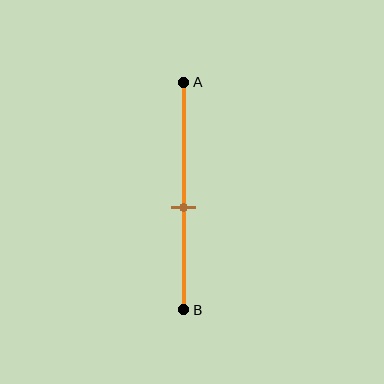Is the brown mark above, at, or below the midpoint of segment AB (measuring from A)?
The brown mark is below the midpoint of segment AB.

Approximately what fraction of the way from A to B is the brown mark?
The brown mark is approximately 55% of the way from A to B.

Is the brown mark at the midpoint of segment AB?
No, the mark is at about 55% from A, not at the 50% midpoint.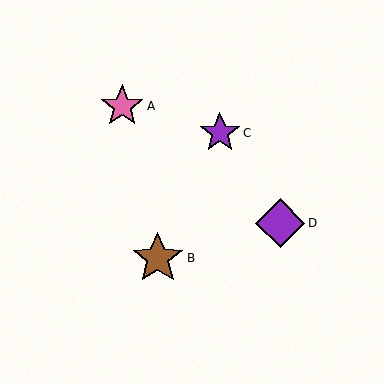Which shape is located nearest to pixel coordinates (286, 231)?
The purple diamond (labeled D) at (280, 223) is nearest to that location.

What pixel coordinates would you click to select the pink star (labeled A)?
Click at (122, 106) to select the pink star A.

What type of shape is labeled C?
Shape C is a purple star.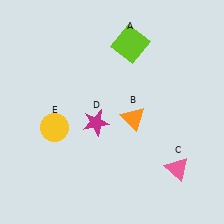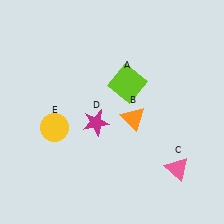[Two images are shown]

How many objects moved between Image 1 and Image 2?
1 object moved between the two images.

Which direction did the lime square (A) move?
The lime square (A) moved down.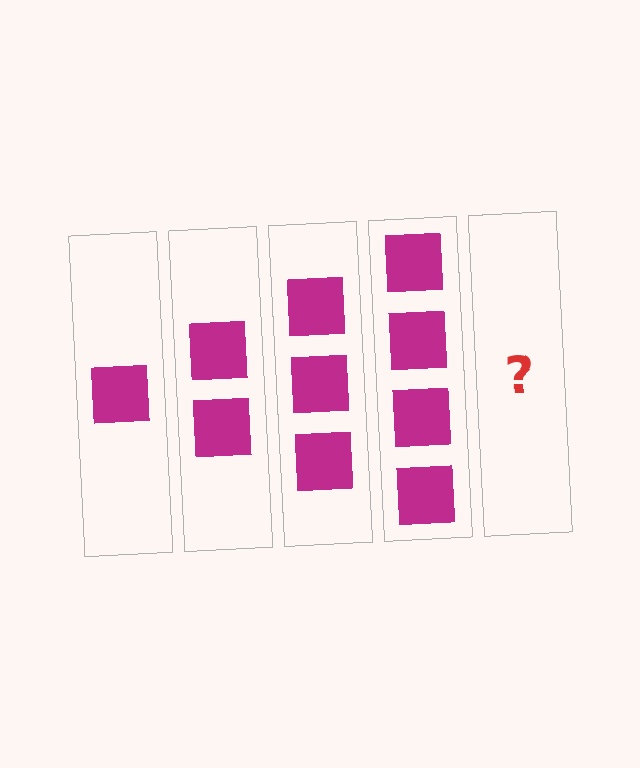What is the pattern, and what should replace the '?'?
The pattern is that each step adds one more square. The '?' should be 5 squares.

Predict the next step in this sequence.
The next step is 5 squares.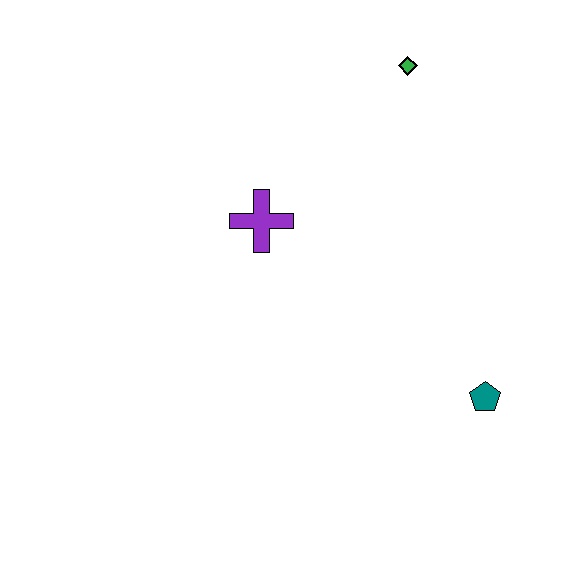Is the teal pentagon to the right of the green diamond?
Yes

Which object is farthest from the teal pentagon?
The green diamond is farthest from the teal pentagon.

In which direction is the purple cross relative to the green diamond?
The purple cross is below the green diamond.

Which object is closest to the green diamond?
The purple cross is closest to the green diamond.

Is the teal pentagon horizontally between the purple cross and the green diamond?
No